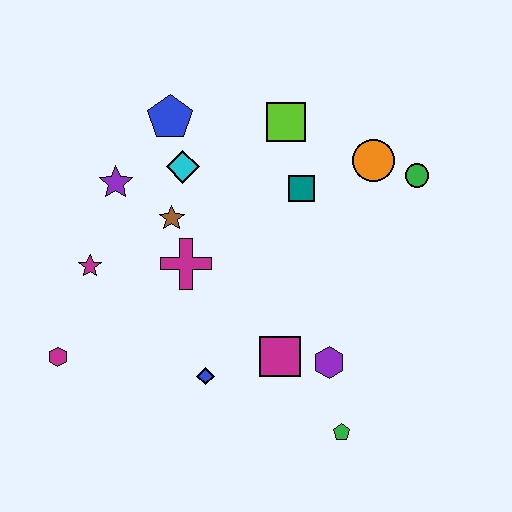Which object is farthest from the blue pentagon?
The green pentagon is farthest from the blue pentagon.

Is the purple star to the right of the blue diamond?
No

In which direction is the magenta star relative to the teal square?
The magenta star is to the left of the teal square.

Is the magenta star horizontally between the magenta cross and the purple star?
No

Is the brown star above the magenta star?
Yes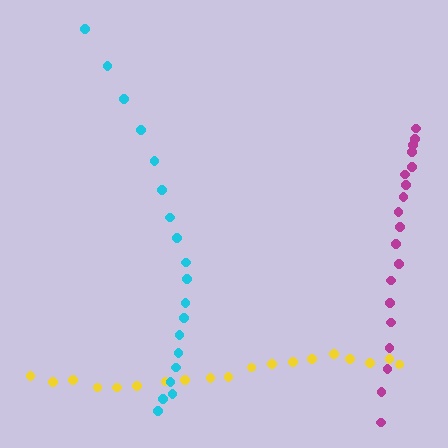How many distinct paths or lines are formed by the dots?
There are 3 distinct paths.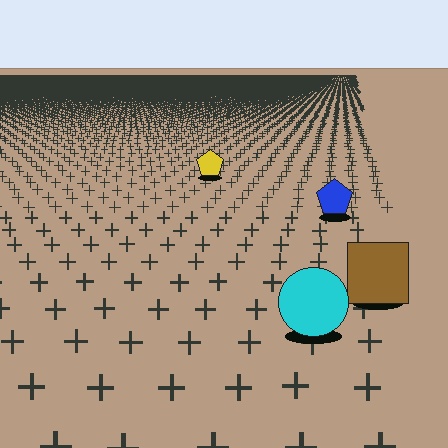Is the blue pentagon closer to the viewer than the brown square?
No. The brown square is closer — you can tell from the texture gradient: the ground texture is coarser near it.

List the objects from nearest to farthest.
From nearest to farthest: the cyan circle, the brown square, the blue pentagon, the yellow pentagon.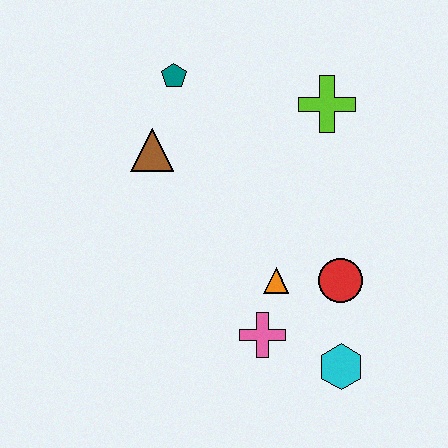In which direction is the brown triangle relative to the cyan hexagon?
The brown triangle is above the cyan hexagon.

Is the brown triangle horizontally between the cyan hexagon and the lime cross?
No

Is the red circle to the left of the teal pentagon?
No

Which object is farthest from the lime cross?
The cyan hexagon is farthest from the lime cross.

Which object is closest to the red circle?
The orange triangle is closest to the red circle.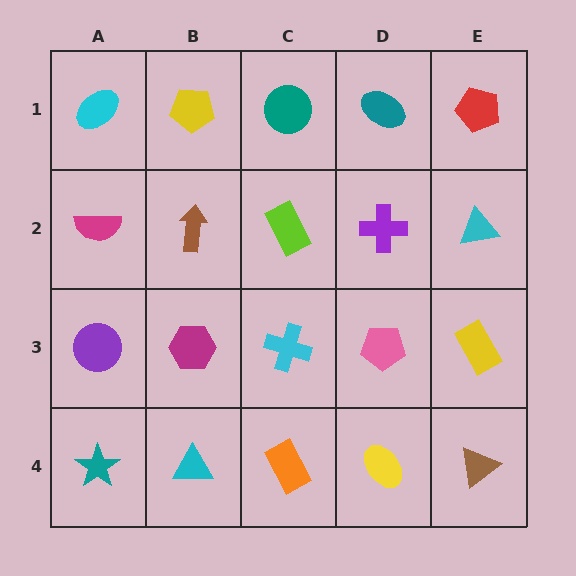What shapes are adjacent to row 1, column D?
A purple cross (row 2, column D), a teal circle (row 1, column C), a red pentagon (row 1, column E).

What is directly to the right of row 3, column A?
A magenta hexagon.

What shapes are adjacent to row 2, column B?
A yellow pentagon (row 1, column B), a magenta hexagon (row 3, column B), a magenta semicircle (row 2, column A), a lime rectangle (row 2, column C).